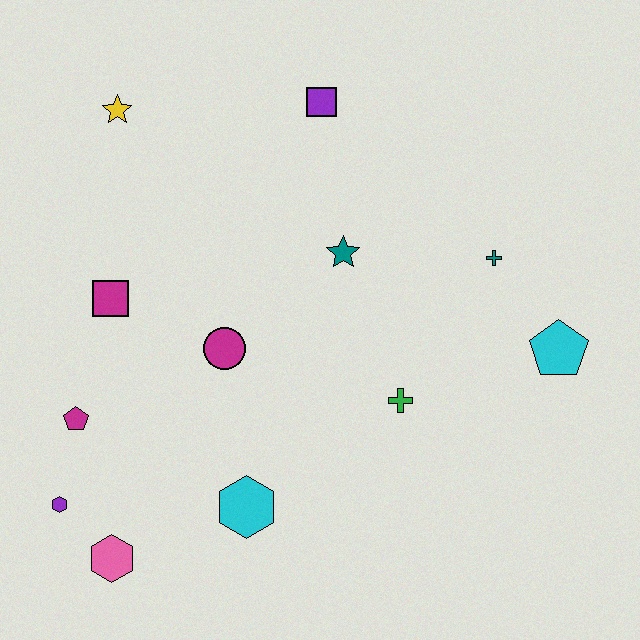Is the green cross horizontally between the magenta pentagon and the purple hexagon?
No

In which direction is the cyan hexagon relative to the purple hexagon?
The cyan hexagon is to the right of the purple hexagon.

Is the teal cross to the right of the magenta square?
Yes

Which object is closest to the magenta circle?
The magenta square is closest to the magenta circle.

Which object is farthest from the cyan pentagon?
The purple hexagon is farthest from the cyan pentagon.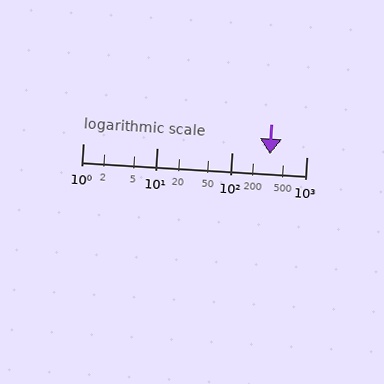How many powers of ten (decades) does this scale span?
The scale spans 3 decades, from 1 to 1000.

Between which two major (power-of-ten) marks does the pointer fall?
The pointer is between 100 and 1000.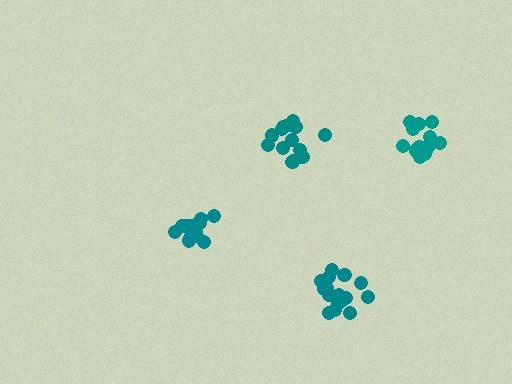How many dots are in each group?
Group 1: 16 dots, Group 2: 16 dots, Group 3: 15 dots, Group 4: 14 dots (61 total).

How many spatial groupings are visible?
There are 4 spatial groupings.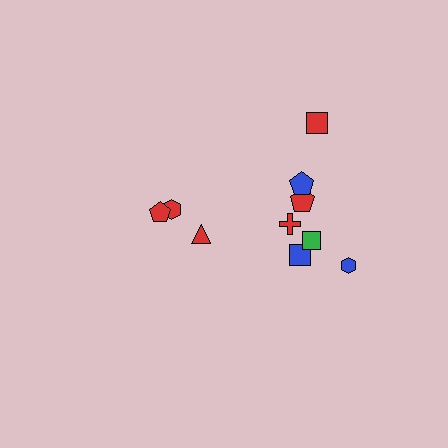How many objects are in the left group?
There are 3 objects.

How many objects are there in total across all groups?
There are 10 objects.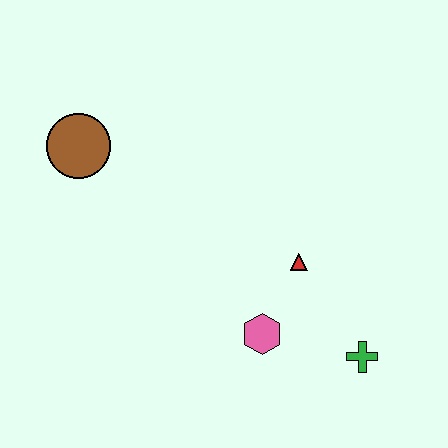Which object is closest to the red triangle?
The pink hexagon is closest to the red triangle.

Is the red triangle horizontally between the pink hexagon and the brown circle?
No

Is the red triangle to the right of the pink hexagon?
Yes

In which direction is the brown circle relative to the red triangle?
The brown circle is to the left of the red triangle.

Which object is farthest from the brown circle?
The green cross is farthest from the brown circle.